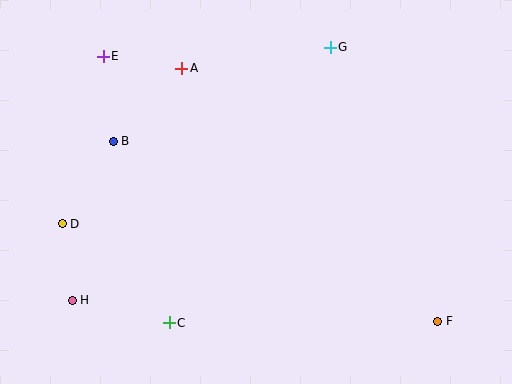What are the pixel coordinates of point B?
Point B is at (113, 141).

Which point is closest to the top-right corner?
Point G is closest to the top-right corner.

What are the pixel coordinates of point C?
Point C is at (169, 323).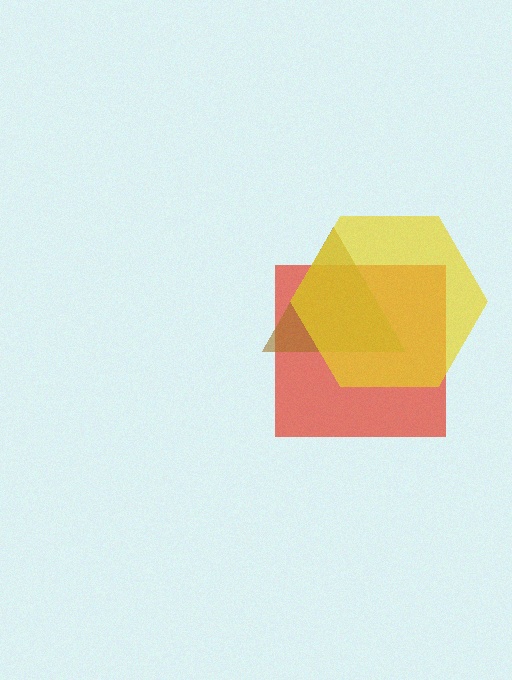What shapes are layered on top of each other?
The layered shapes are: a red square, a brown triangle, a yellow hexagon.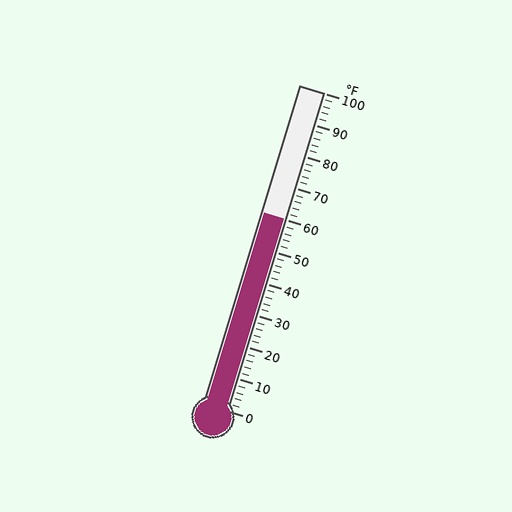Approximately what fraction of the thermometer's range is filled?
The thermometer is filled to approximately 60% of its range.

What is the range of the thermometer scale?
The thermometer scale ranges from 0°F to 100°F.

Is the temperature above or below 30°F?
The temperature is above 30°F.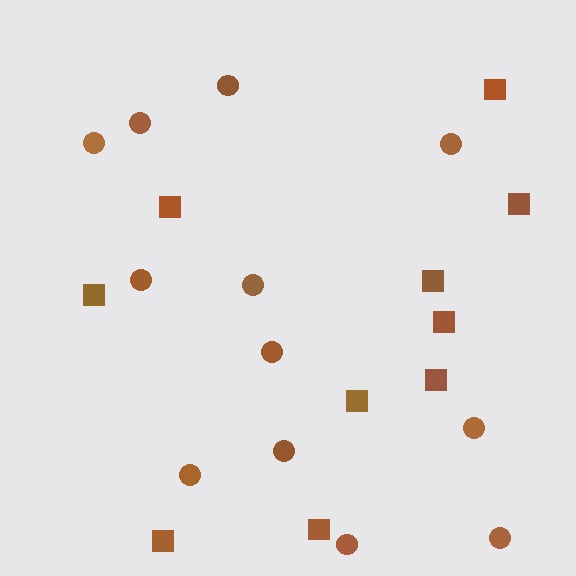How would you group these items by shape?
There are 2 groups: one group of squares (10) and one group of circles (12).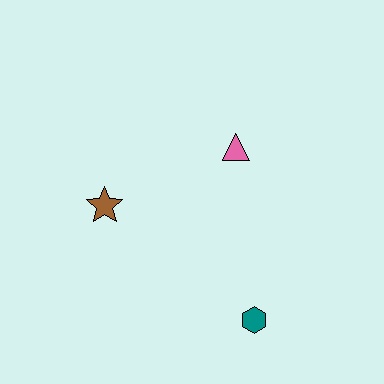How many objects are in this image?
There are 3 objects.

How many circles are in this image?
There are no circles.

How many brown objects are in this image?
There is 1 brown object.